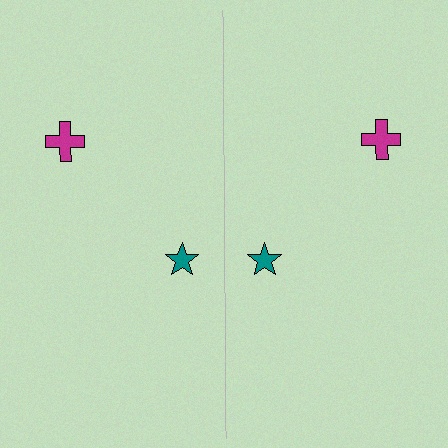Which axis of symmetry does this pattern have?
The pattern has a vertical axis of symmetry running through the center of the image.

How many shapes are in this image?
There are 4 shapes in this image.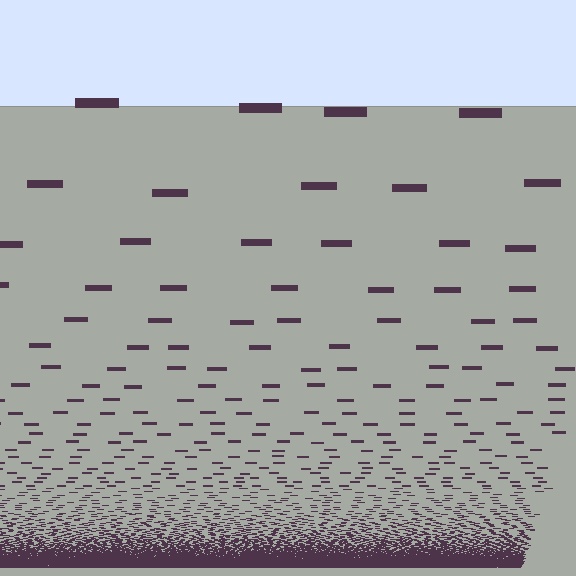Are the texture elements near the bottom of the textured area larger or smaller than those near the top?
Smaller. The gradient is inverted — elements near the bottom are smaller and denser.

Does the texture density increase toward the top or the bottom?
Density increases toward the bottom.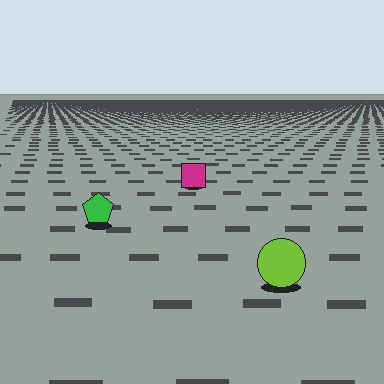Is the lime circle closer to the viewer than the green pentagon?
Yes. The lime circle is closer — you can tell from the texture gradient: the ground texture is coarser near it.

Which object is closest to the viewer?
The lime circle is closest. The texture marks near it are larger and more spread out.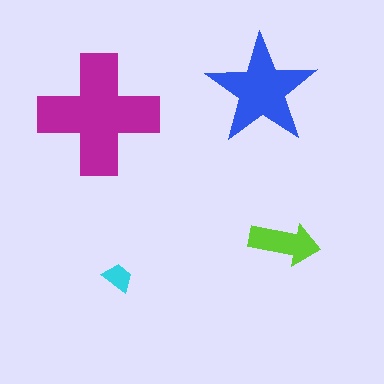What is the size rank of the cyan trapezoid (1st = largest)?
4th.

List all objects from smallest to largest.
The cyan trapezoid, the lime arrow, the blue star, the magenta cross.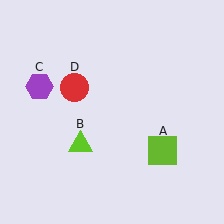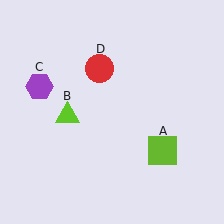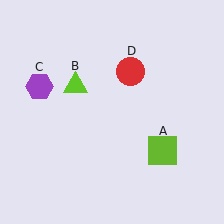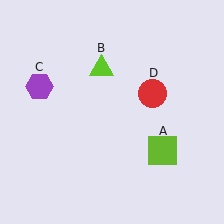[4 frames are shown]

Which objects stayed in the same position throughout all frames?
Lime square (object A) and purple hexagon (object C) remained stationary.